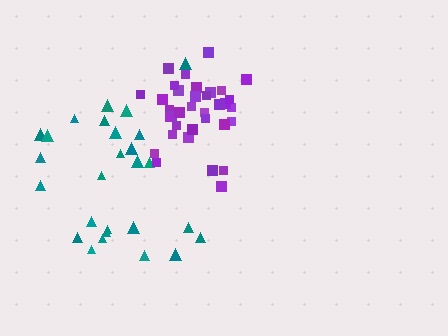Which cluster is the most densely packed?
Purple.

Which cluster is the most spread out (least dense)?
Teal.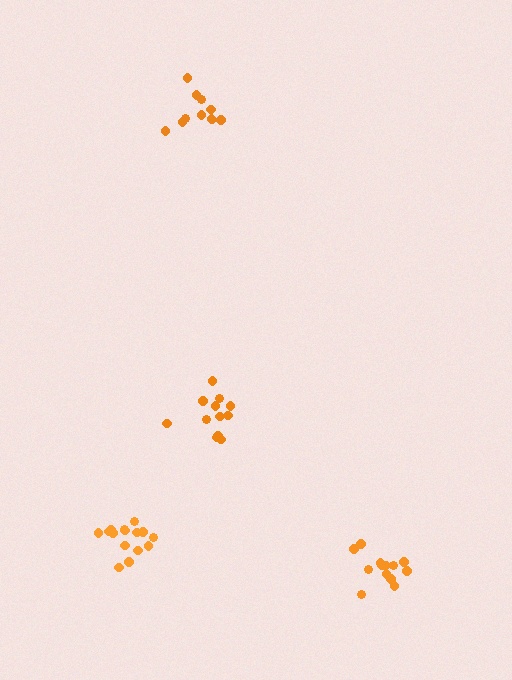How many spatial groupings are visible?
There are 4 spatial groupings.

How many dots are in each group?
Group 1: 12 dots, Group 2: 13 dots, Group 3: 15 dots, Group 4: 11 dots (51 total).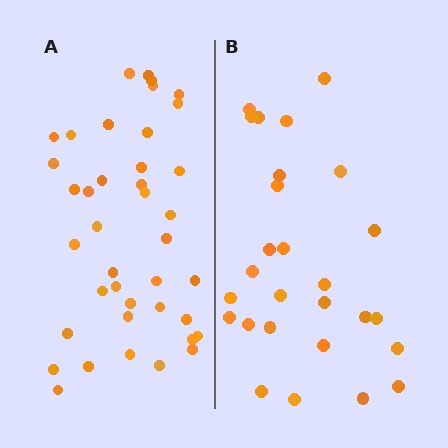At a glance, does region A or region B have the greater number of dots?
Region A (the left region) has more dots.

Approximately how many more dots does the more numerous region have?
Region A has approximately 15 more dots than region B.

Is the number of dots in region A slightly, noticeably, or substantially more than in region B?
Region A has substantially more. The ratio is roughly 1.5 to 1.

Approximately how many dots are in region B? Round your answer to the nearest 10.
About 30 dots. (The exact count is 27, which rounds to 30.)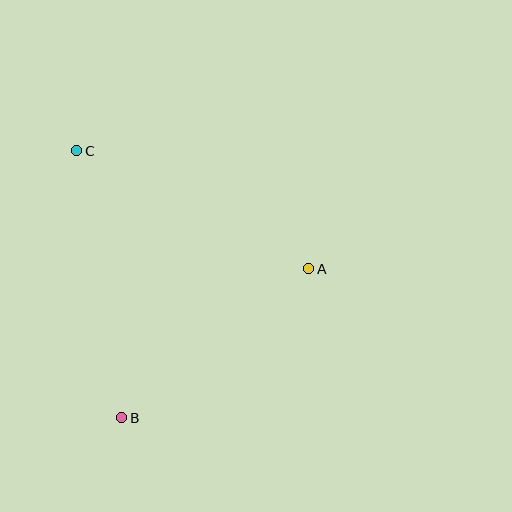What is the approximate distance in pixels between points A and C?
The distance between A and C is approximately 260 pixels.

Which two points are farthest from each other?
Points B and C are farthest from each other.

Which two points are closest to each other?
Points A and B are closest to each other.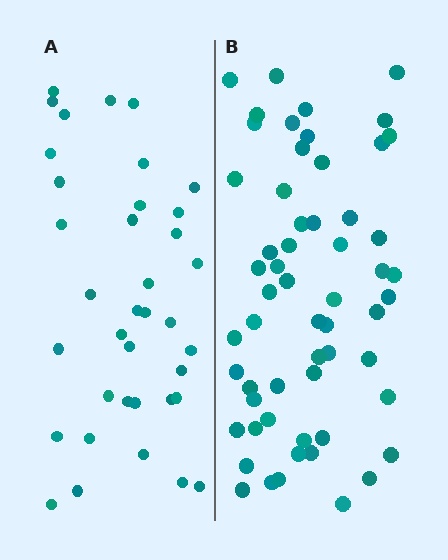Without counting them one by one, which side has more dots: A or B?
Region B (the right region) has more dots.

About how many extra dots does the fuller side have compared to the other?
Region B has approximately 20 more dots than region A.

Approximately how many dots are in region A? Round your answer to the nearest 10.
About 40 dots. (The exact count is 37, which rounds to 40.)